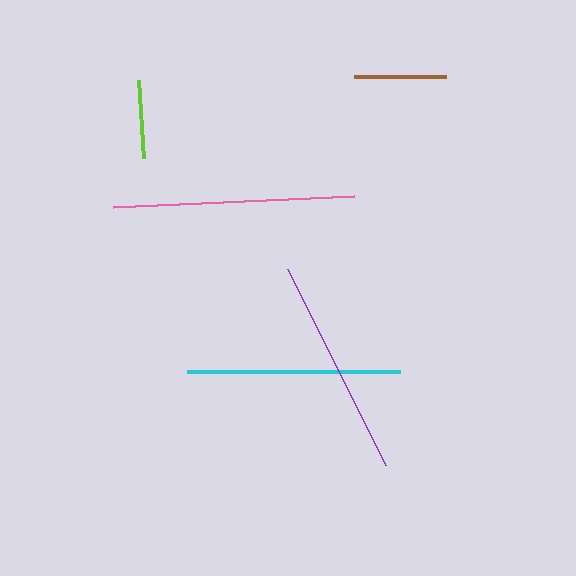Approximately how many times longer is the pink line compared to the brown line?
The pink line is approximately 2.6 times the length of the brown line.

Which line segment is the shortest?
The lime line is the shortest at approximately 78 pixels.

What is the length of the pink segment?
The pink segment is approximately 242 pixels long.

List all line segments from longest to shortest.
From longest to shortest: pink, purple, cyan, brown, lime.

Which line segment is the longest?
The pink line is the longest at approximately 242 pixels.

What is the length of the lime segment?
The lime segment is approximately 78 pixels long.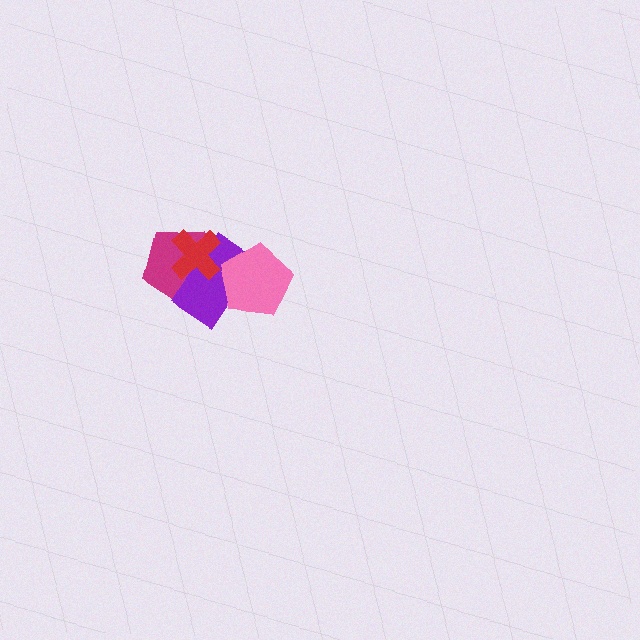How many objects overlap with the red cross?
2 objects overlap with the red cross.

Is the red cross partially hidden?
No, no other shape covers it.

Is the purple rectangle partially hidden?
Yes, it is partially covered by another shape.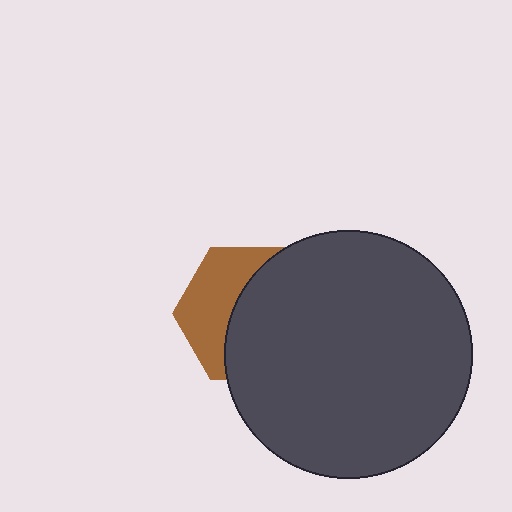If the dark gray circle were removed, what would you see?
You would see the complete brown hexagon.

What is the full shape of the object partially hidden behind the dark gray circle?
The partially hidden object is a brown hexagon.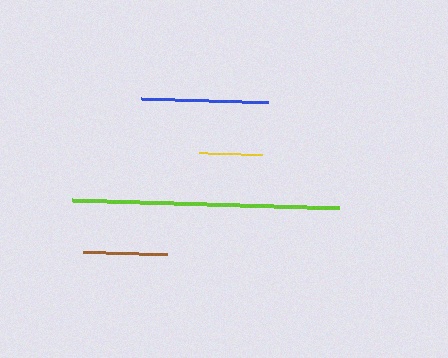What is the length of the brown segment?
The brown segment is approximately 84 pixels long.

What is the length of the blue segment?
The blue segment is approximately 127 pixels long.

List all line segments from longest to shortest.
From longest to shortest: lime, blue, brown, yellow.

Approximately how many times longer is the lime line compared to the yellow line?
The lime line is approximately 4.3 times the length of the yellow line.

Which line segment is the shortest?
The yellow line is the shortest at approximately 63 pixels.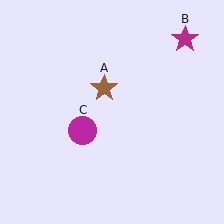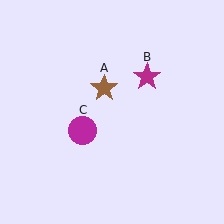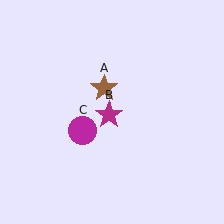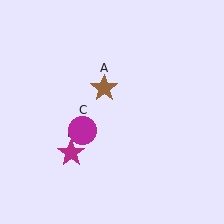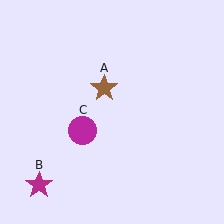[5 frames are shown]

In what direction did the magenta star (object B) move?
The magenta star (object B) moved down and to the left.